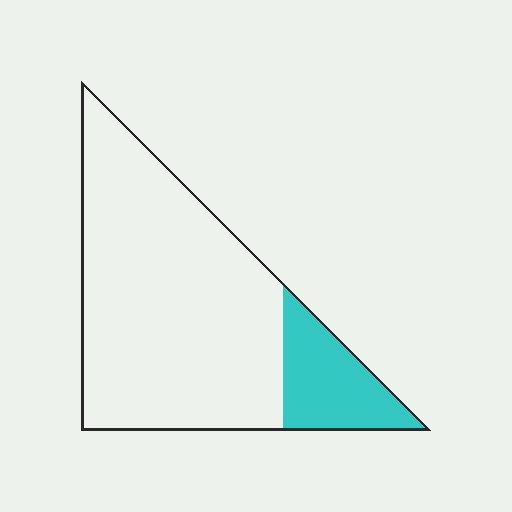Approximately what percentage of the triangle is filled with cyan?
Approximately 20%.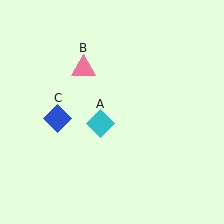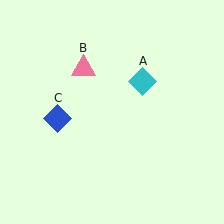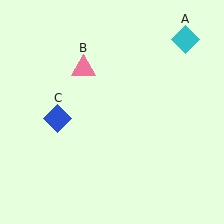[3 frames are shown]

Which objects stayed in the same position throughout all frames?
Pink triangle (object B) and blue diamond (object C) remained stationary.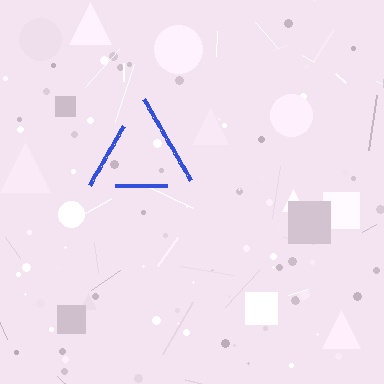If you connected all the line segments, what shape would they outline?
They would outline a triangle.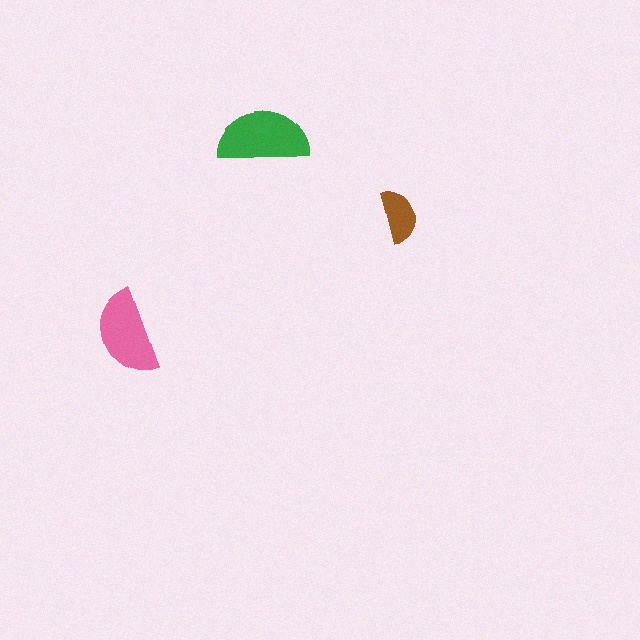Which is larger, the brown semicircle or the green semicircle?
The green one.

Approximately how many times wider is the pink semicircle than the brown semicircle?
About 1.5 times wider.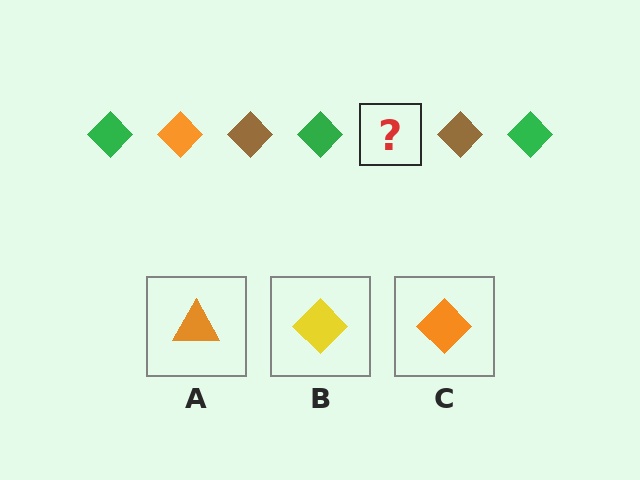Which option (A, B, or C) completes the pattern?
C.